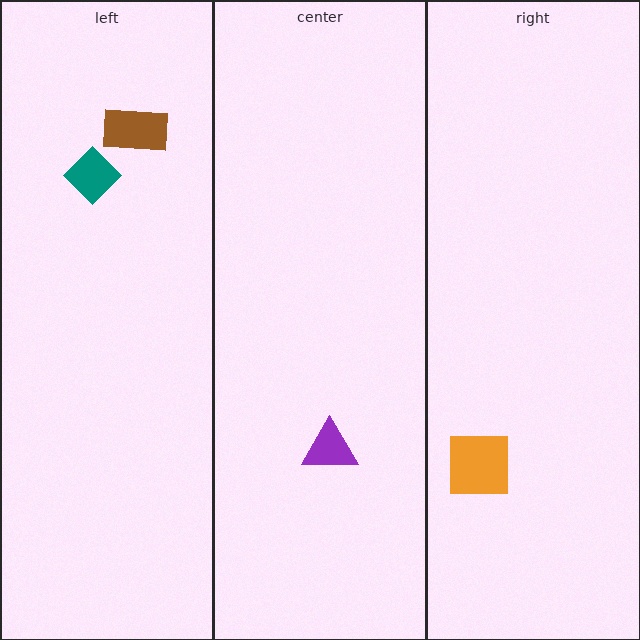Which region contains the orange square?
The right region.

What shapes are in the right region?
The orange square.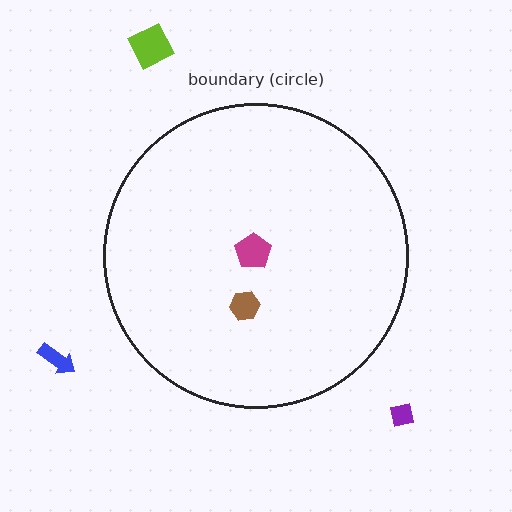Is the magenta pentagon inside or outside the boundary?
Inside.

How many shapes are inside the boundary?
2 inside, 3 outside.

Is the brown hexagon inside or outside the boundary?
Inside.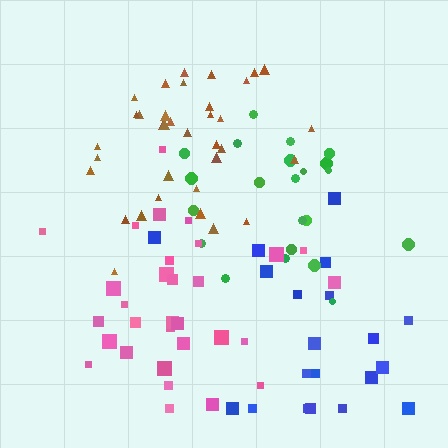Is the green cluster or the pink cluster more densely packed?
Pink.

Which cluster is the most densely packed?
Brown.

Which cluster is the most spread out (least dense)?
Blue.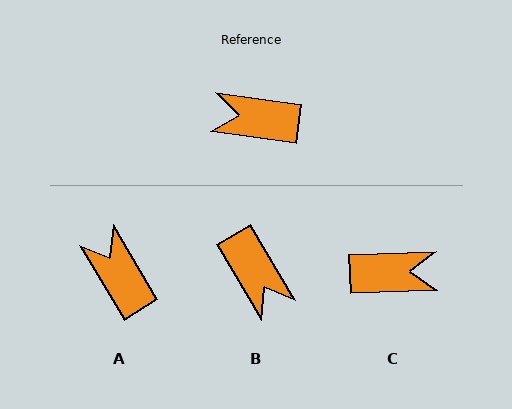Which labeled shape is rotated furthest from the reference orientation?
C, about 170 degrees away.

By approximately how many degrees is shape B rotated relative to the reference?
Approximately 128 degrees counter-clockwise.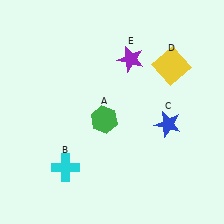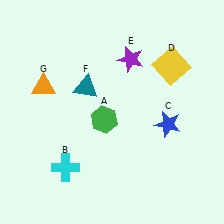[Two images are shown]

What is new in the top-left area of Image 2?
A teal triangle (F) was added in the top-left area of Image 2.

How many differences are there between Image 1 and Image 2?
There are 2 differences between the two images.